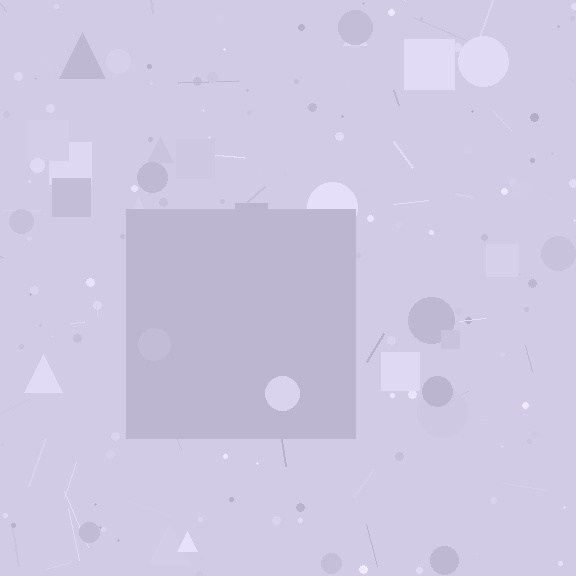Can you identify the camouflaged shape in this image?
The camouflaged shape is a square.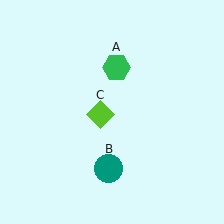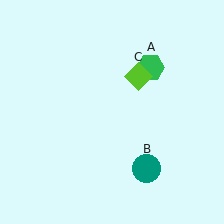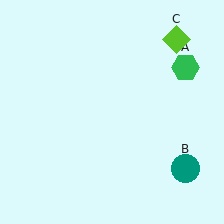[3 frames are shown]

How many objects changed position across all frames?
3 objects changed position: green hexagon (object A), teal circle (object B), lime diamond (object C).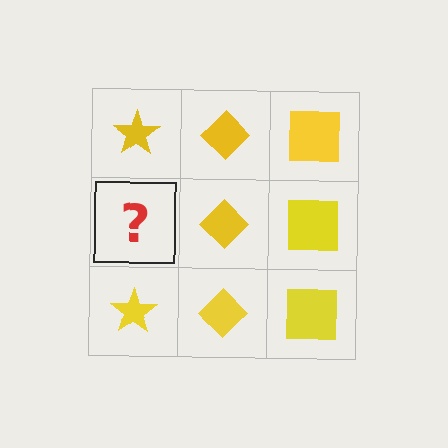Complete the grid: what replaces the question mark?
The question mark should be replaced with a yellow star.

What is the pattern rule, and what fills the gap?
The rule is that each column has a consistent shape. The gap should be filled with a yellow star.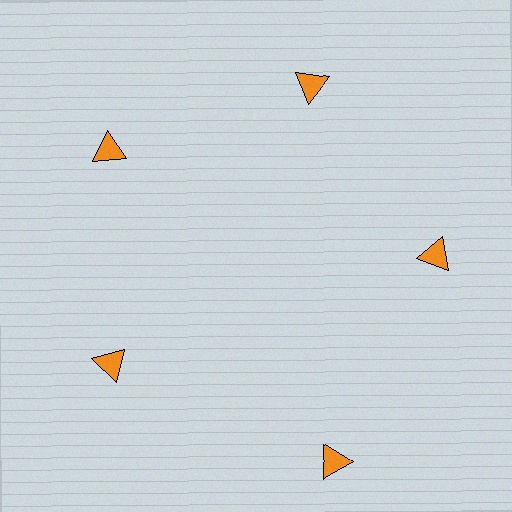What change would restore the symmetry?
The symmetry would be restored by moving it inward, back onto the ring so that all 5 triangles sit at equal angles and equal distance from the center.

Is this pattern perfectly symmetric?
No. The 5 orange triangles are arranged in a ring, but one element near the 5 o'clock position is pushed outward from the center, breaking the 5-fold rotational symmetry.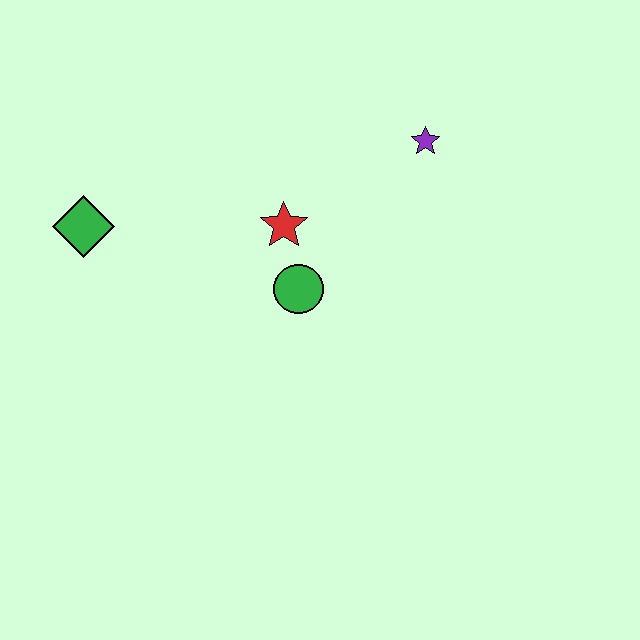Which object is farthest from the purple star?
The green diamond is farthest from the purple star.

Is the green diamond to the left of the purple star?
Yes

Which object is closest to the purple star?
The red star is closest to the purple star.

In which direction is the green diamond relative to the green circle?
The green diamond is to the left of the green circle.